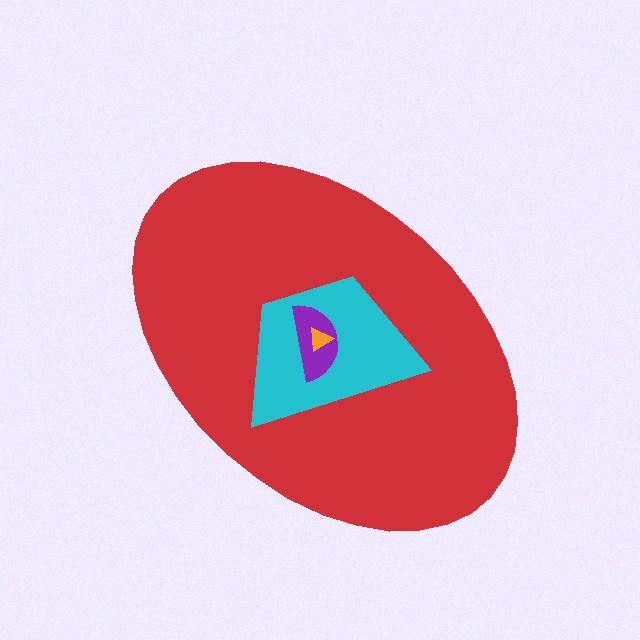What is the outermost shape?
The red ellipse.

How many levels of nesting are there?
4.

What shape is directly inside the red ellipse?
The cyan trapezoid.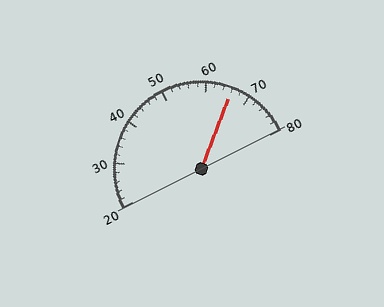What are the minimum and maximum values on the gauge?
The gauge ranges from 20 to 80.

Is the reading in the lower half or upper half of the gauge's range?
The reading is in the upper half of the range (20 to 80).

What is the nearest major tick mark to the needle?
The nearest major tick mark is 70.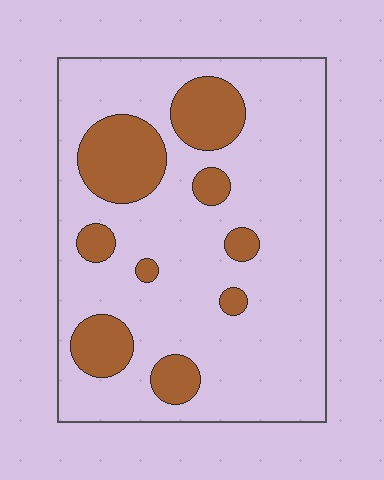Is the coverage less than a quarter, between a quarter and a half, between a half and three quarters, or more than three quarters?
Less than a quarter.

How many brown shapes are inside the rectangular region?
9.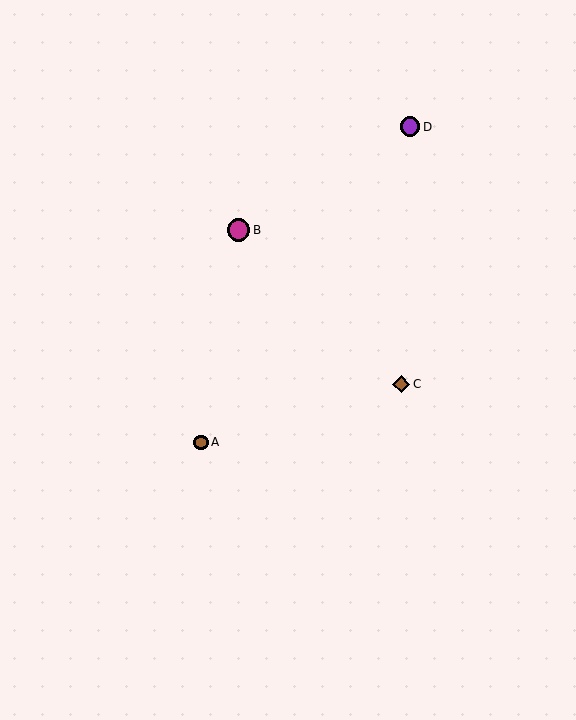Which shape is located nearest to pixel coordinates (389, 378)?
The brown diamond (labeled C) at (401, 384) is nearest to that location.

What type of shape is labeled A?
Shape A is a brown circle.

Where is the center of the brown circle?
The center of the brown circle is at (201, 442).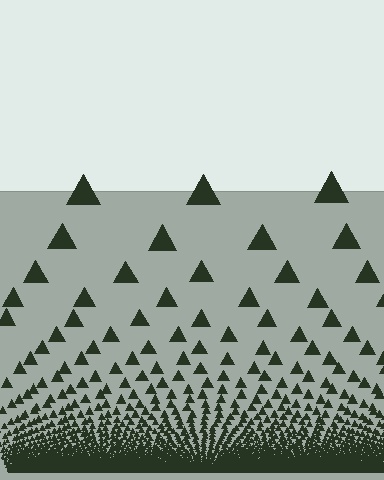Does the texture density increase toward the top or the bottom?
Density increases toward the bottom.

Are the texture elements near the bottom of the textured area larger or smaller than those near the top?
Smaller. The gradient is inverted — elements near the bottom are smaller and denser.